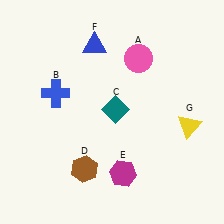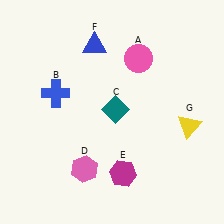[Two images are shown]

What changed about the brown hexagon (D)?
In Image 1, D is brown. In Image 2, it changed to pink.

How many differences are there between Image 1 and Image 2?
There is 1 difference between the two images.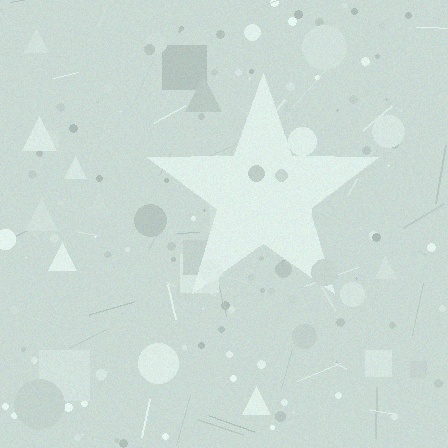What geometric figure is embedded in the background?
A star is embedded in the background.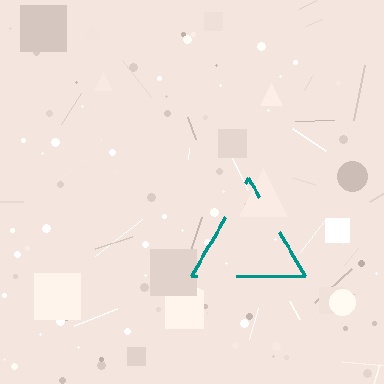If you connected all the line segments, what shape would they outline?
They would outline a triangle.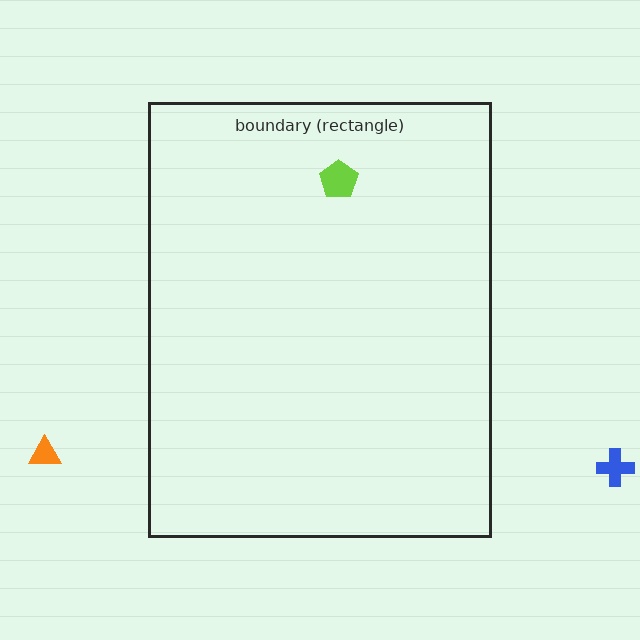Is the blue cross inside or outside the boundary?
Outside.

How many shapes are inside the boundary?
1 inside, 2 outside.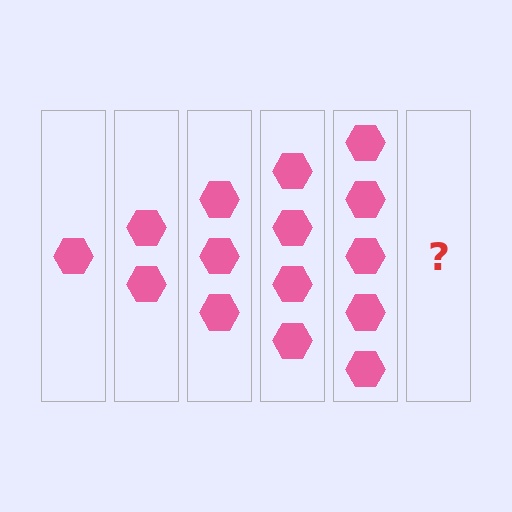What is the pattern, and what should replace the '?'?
The pattern is that each step adds one more hexagon. The '?' should be 6 hexagons.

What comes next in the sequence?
The next element should be 6 hexagons.